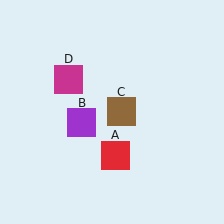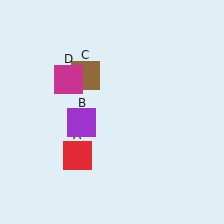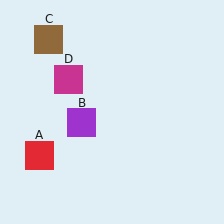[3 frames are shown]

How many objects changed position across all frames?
2 objects changed position: red square (object A), brown square (object C).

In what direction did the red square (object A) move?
The red square (object A) moved left.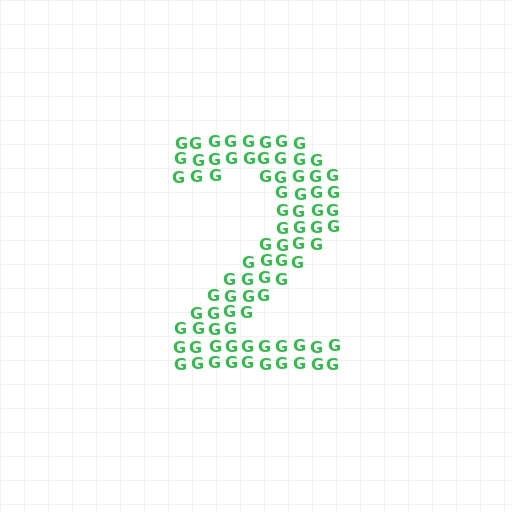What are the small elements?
The small elements are letter G's.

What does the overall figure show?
The overall figure shows the digit 2.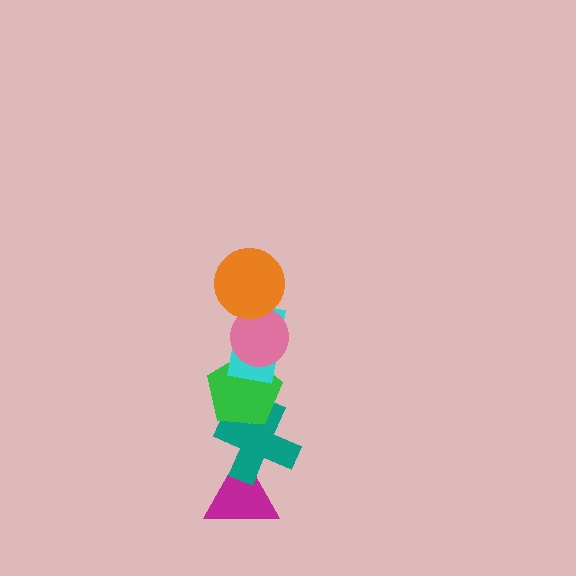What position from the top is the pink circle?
The pink circle is 2nd from the top.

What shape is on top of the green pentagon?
The cyan rectangle is on top of the green pentagon.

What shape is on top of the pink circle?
The orange circle is on top of the pink circle.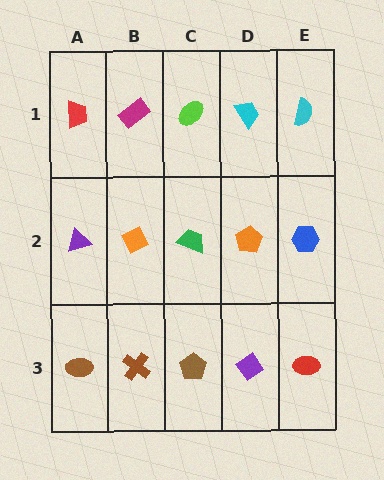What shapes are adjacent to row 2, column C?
A lime ellipse (row 1, column C), a brown pentagon (row 3, column C), an orange diamond (row 2, column B), an orange pentagon (row 2, column D).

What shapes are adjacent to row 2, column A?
A red trapezoid (row 1, column A), a brown ellipse (row 3, column A), an orange diamond (row 2, column B).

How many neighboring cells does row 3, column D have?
3.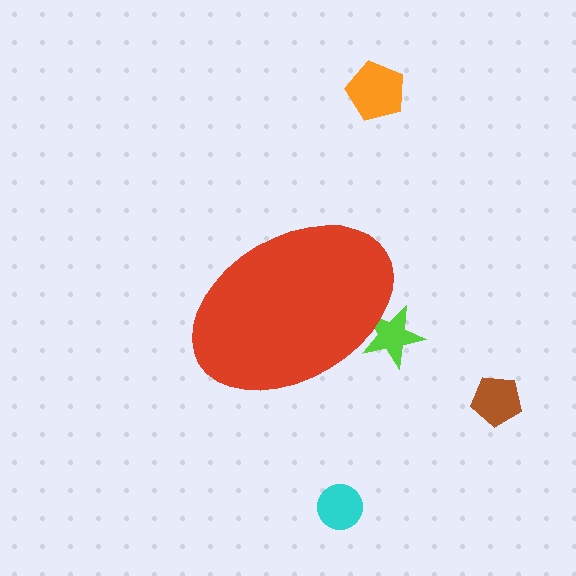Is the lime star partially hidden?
Yes, the lime star is partially hidden behind the red ellipse.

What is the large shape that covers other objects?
A red ellipse.